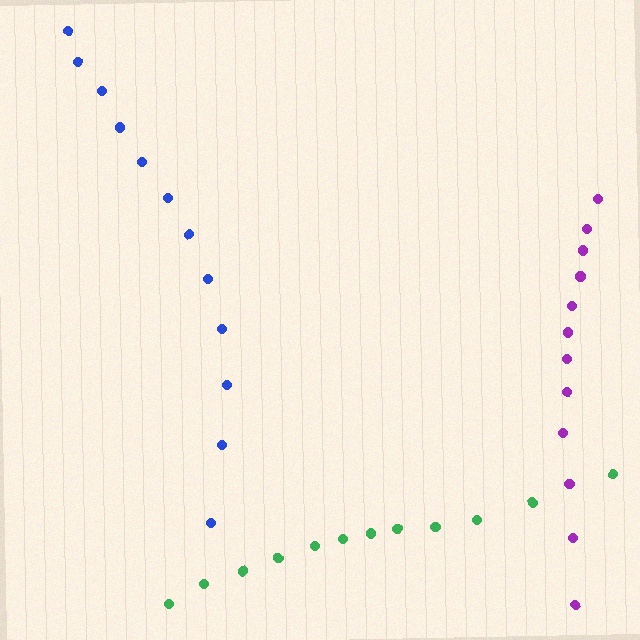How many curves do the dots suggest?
There are 3 distinct paths.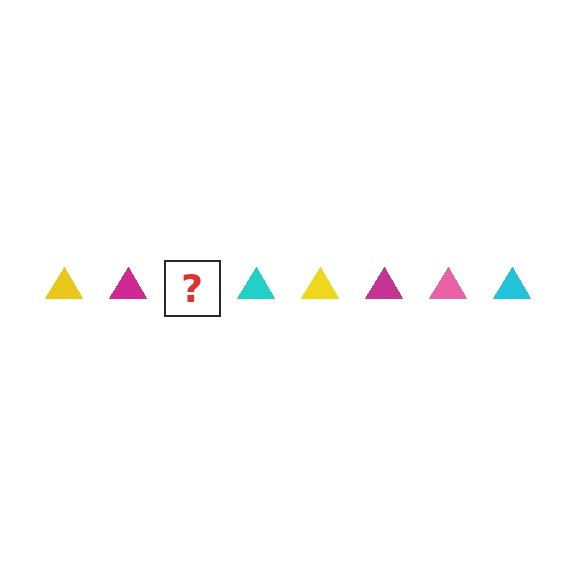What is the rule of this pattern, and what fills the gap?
The rule is that the pattern cycles through yellow, magenta, pink, cyan triangles. The gap should be filled with a pink triangle.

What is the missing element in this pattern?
The missing element is a pink triangle.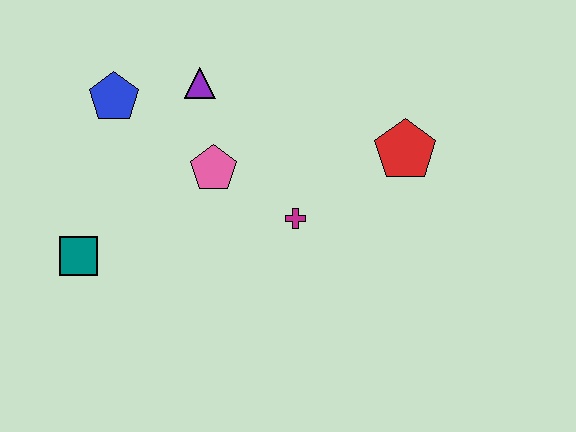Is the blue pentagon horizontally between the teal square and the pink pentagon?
Yes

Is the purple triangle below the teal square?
No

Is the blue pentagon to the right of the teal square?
Yes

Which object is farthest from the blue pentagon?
The red pentagon is farthest from the blue pentagon.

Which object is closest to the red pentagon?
The magenta cross is closest to the red pentagon.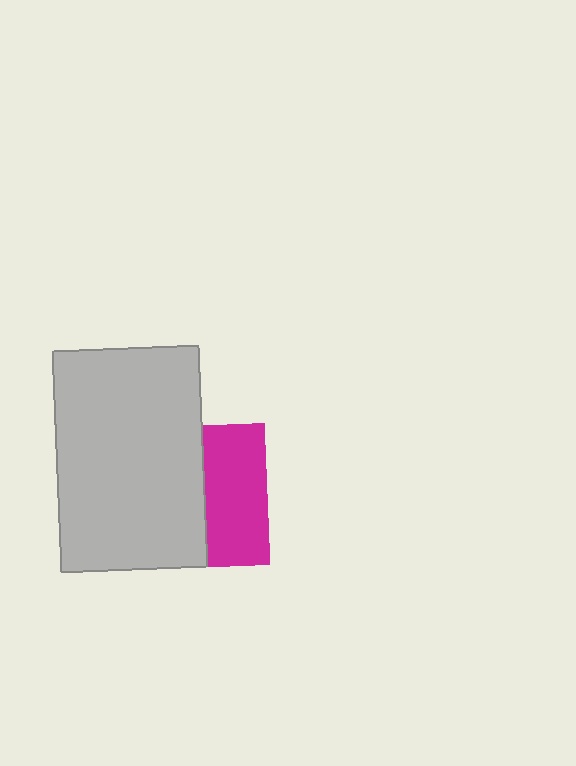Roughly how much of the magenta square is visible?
A small part of it is visible (roughly 44%).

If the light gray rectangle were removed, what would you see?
You would see the complete magenta square.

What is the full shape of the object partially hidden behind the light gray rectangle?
The partially hidden object is a magenta square.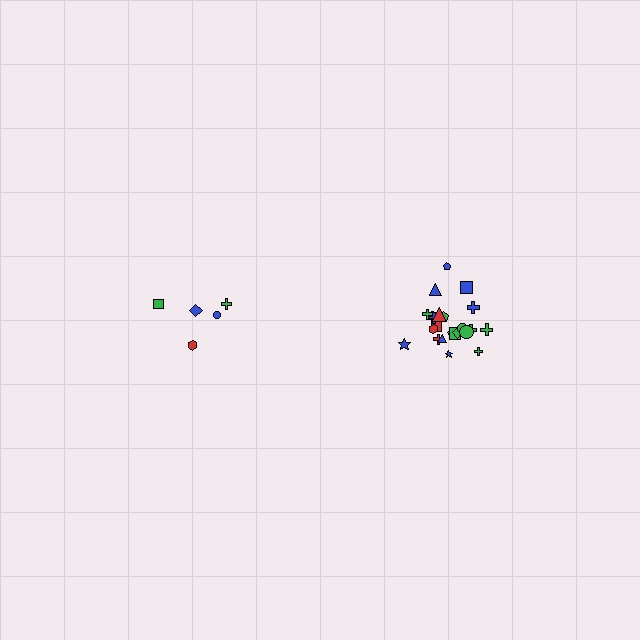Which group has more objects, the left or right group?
The right group.